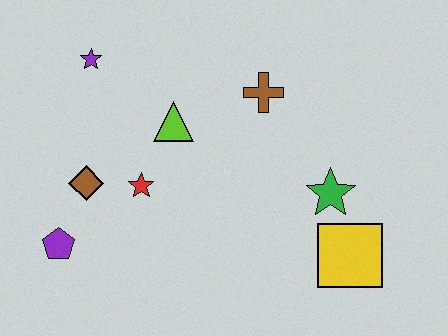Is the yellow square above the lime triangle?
No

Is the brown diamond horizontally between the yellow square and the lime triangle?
No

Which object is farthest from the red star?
The yellow square is farthest from the red star.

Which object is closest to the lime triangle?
The red star is closest to the lime triangle.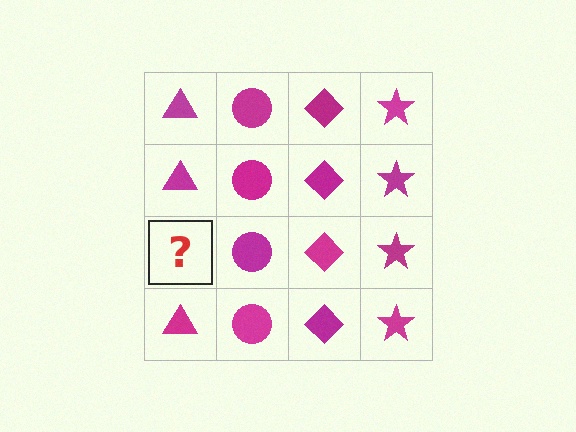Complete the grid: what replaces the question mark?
The question mark should be replaced with a magenta triangle.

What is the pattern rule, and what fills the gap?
The rule is that each column has a consistent shape. The gap should be filled with a magenta triangle.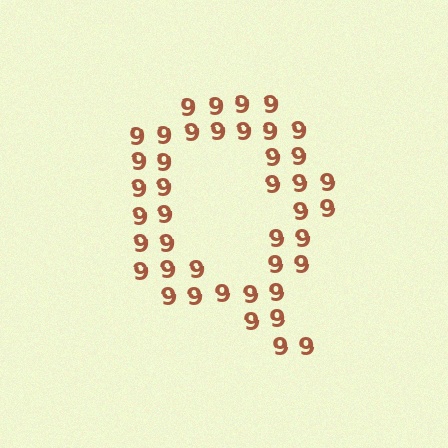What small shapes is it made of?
It is made of small digit 9's.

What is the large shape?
The large shape is the letter Q.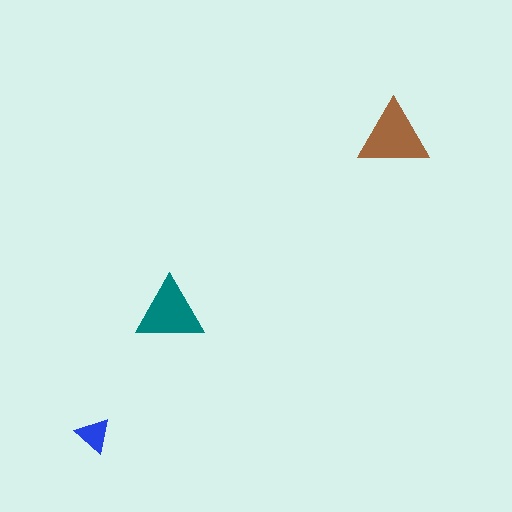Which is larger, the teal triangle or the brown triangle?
The brown one.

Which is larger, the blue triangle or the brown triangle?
The brown one.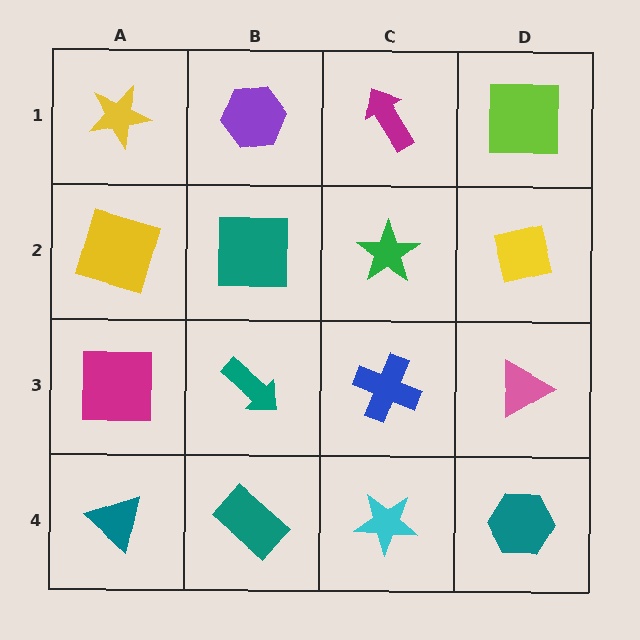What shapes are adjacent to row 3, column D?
A yellow square (row 2, column D), a teal hexagon (row 4, column D), a blue cross (row 3, column C).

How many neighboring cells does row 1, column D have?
2.